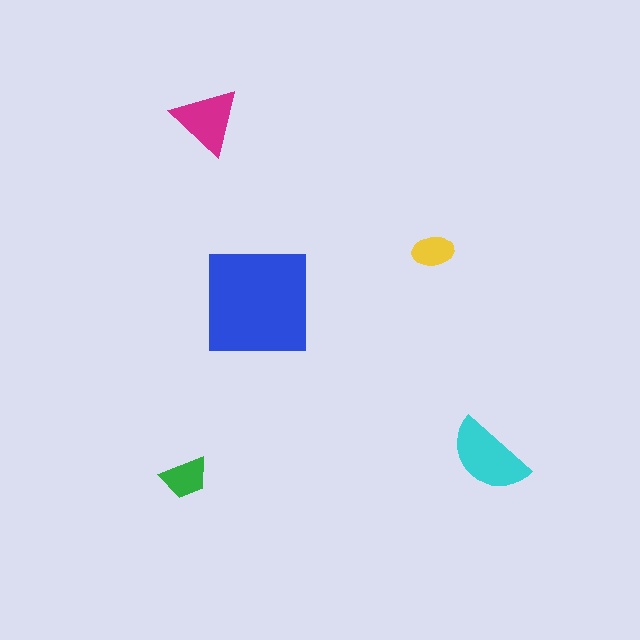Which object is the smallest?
The yellow ellipse.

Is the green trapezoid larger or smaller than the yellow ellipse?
Larger.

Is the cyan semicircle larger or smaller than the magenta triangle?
Larger.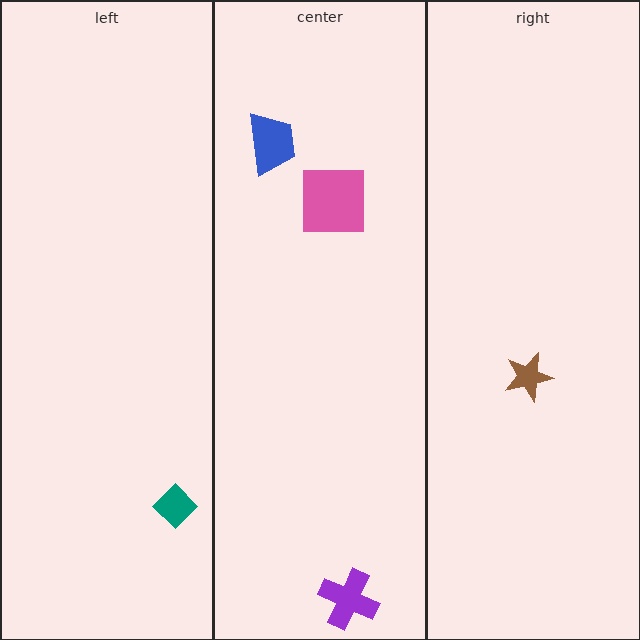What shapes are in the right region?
The brown star.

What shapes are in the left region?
The teal diamond.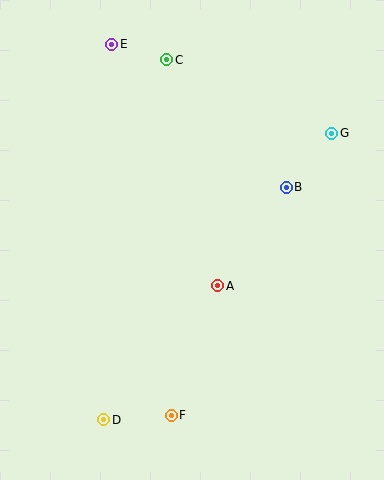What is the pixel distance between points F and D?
The distance between F and D is 67 pixels.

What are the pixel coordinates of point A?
Point A is at (218, 286).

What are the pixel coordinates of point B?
Point B is at (286, 187).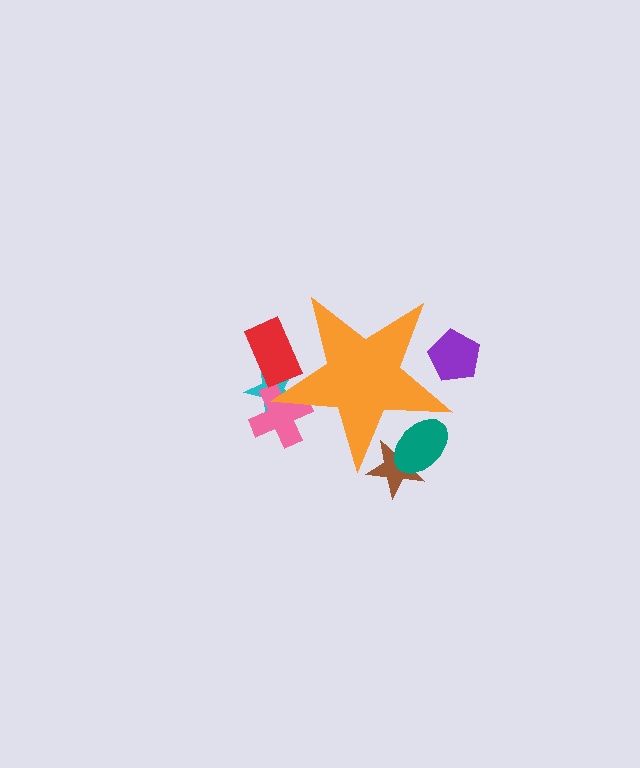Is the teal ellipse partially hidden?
Yes, the teal ellipse is partially hidden behind the orange star.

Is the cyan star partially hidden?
Yes, the cyan star is partially hidden behind the orange star.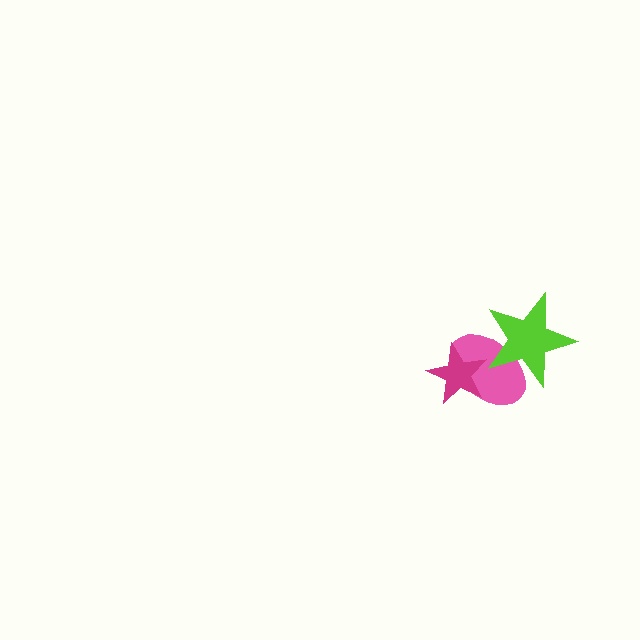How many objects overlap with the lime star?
1 object overlaps with the lime star.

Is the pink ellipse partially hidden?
Yes, it is partially covered by another shape.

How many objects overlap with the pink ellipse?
2 objects overlap with the pink ellipse.